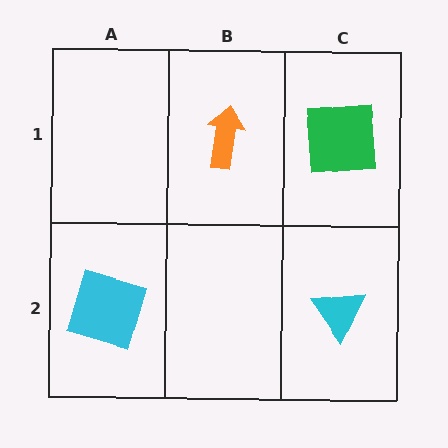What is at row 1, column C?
A green square.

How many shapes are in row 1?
2 shapes.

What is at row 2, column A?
A cyan square.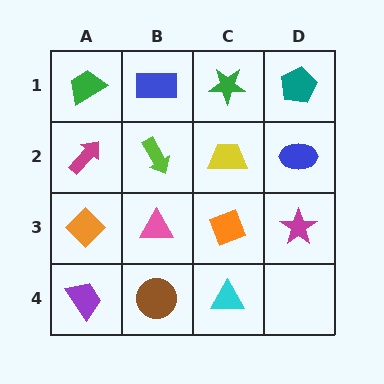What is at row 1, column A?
A green trapezoid.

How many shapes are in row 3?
4 shapes.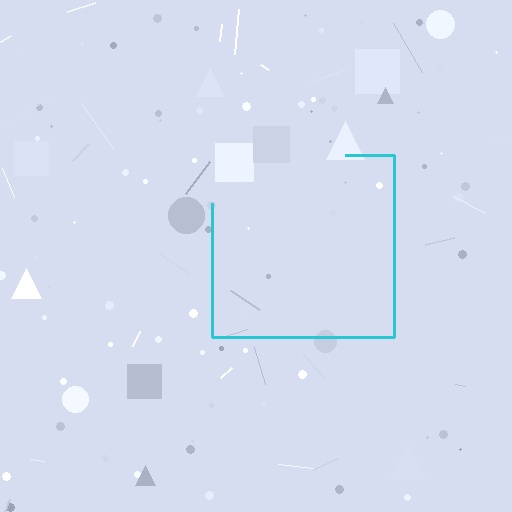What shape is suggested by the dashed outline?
The dashed outline suggests a square.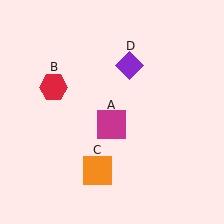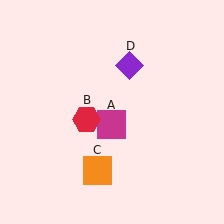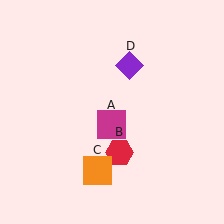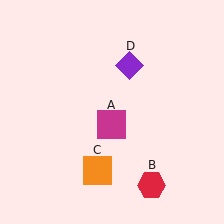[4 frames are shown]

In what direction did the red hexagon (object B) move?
The red hexagon (object B) moved down and to the right.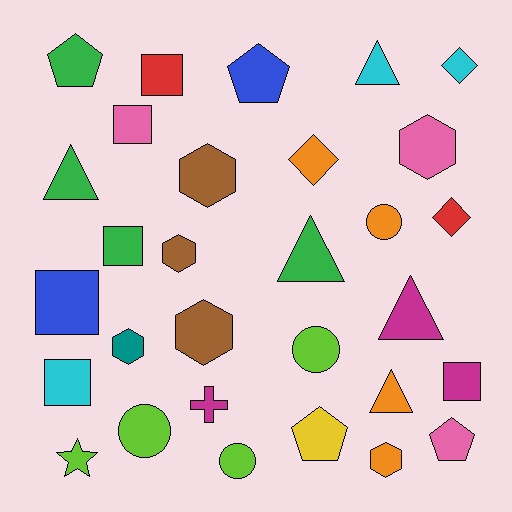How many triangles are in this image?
There are 5 triangles.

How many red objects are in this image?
There are 2 red objects.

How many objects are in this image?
There are 30 objects.